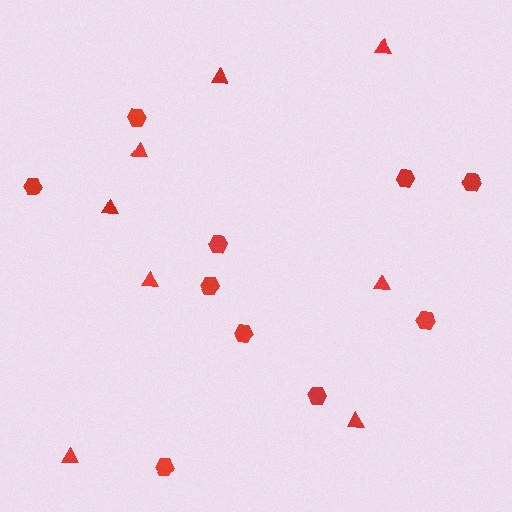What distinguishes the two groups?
There are 2 groups: one group of triangles (8) and one group of hexagons (10).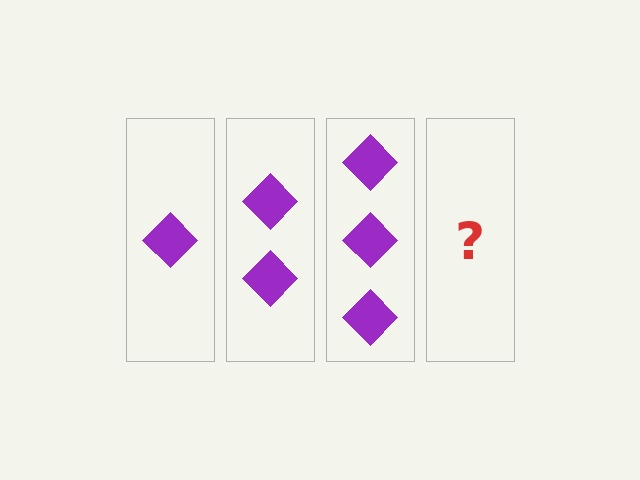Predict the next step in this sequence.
The next step is 4 diamonds.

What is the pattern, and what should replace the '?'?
The pattern is that each step adds one more diamond. The '?' should be 4 diamonds.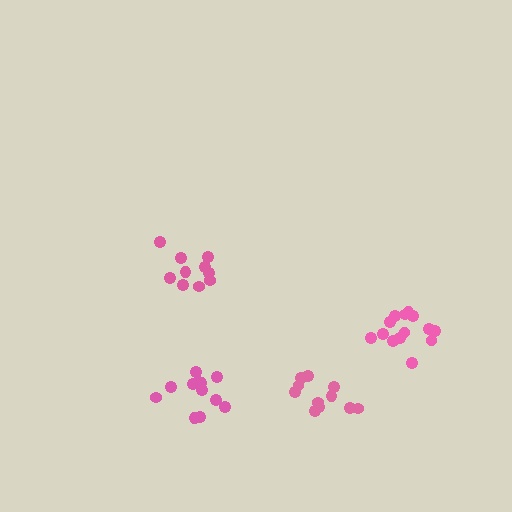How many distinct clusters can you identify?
There are 4 distinct clusters.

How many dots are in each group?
Group 1: 10 dots, Group 2: 11 dots, Group 3: 12 dots, Group 4: 14 dots (47 total).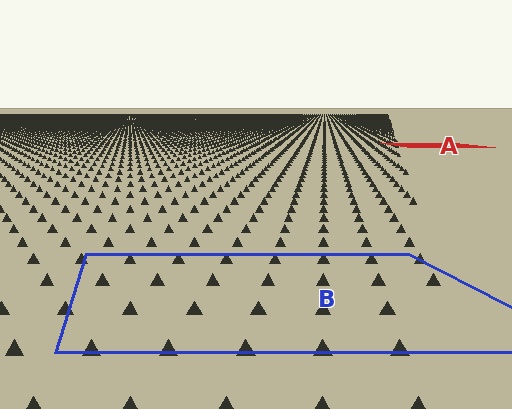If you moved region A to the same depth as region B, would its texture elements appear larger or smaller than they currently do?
They would appear larger. At a closer depth, the same texture elements are projected at a bigger on-screen size.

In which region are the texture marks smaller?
The texture marks are smaller in region A, because it is farther away.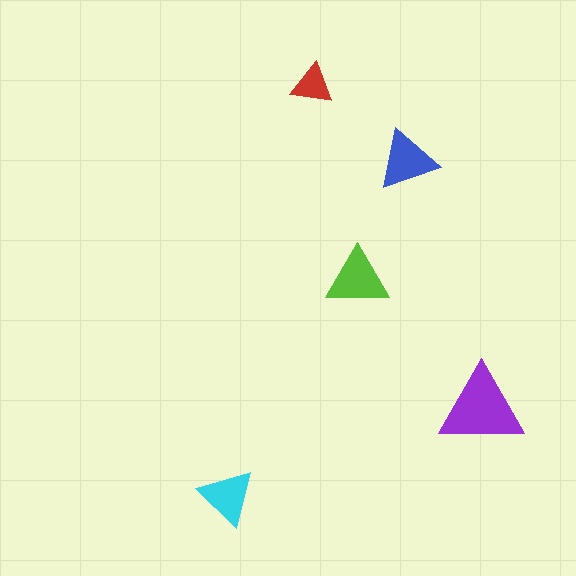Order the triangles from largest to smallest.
the purple one, the lime one, the blue one, the cyan one, the red one.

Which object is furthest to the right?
The purple triangle is rightmost.